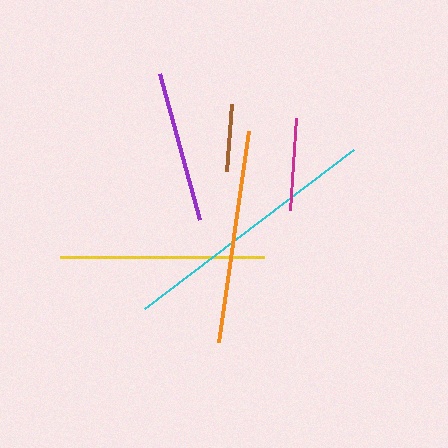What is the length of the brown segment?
The brown segment is approximately 67 pixels long.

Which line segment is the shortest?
The brown line is the shortest at approximately 67 pixels.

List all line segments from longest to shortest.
From longest to shortest: cyan, orange, yellow, purple, magenta, brown.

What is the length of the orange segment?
The orange segment is approximately 213 pixels long.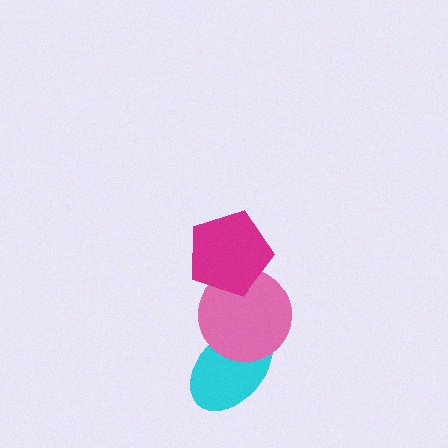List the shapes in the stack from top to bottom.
From top to bottom: the magenta pentagon, the pink circle, the cyan ellipse.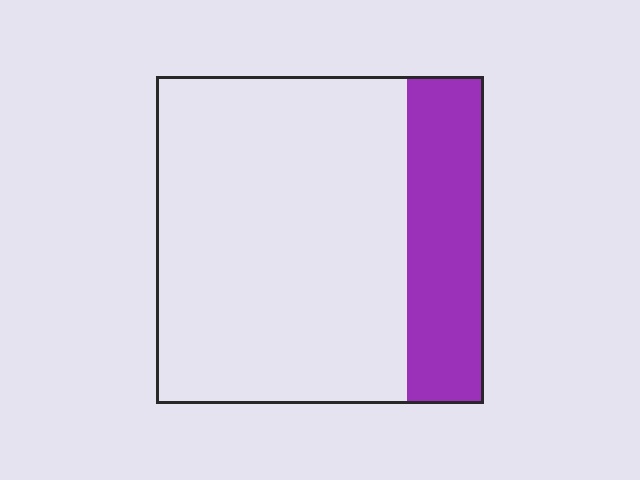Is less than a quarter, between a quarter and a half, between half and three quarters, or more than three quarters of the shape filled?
Less than a quarter.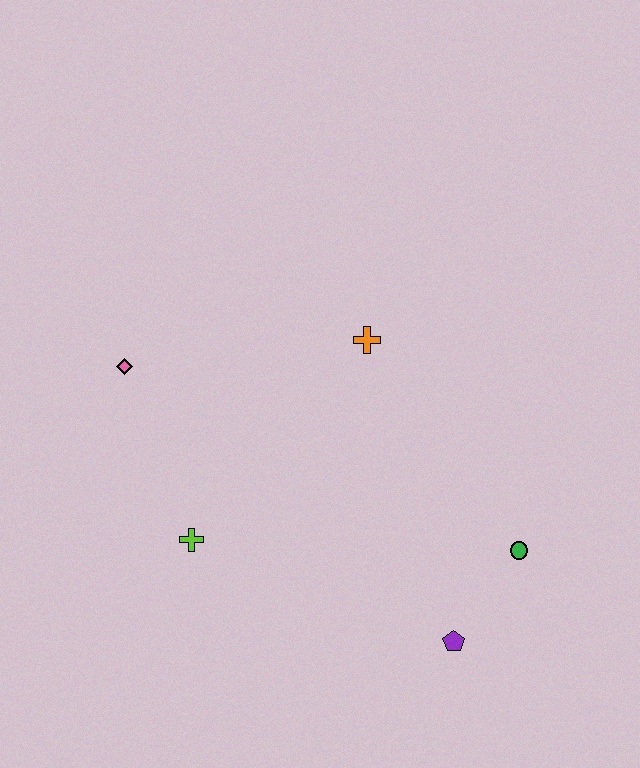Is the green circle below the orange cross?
Yes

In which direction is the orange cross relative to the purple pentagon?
The orange cross is above the purple pentagon.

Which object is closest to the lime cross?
The pink diamond is closest to the lime cross.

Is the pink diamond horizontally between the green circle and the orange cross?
No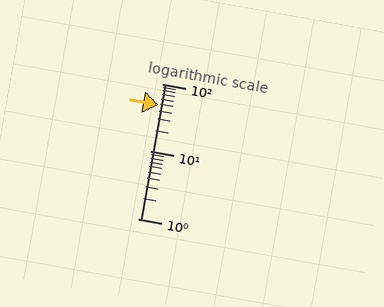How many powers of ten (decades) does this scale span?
The scale spans 2 decades, from 1 to 100.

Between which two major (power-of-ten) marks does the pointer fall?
The pointer is between 10 and 100.